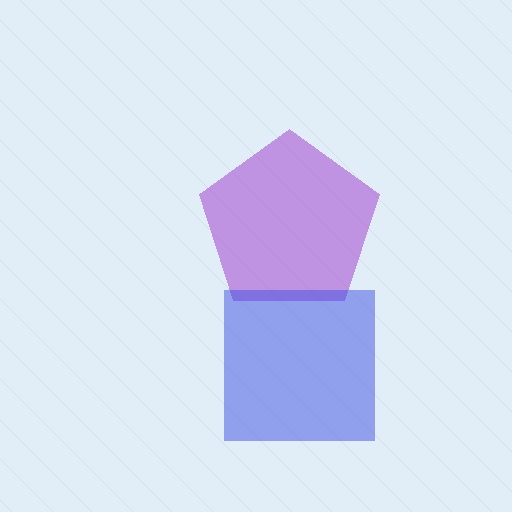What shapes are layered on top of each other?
The layered shapes are: a purple pentagon, a blue square.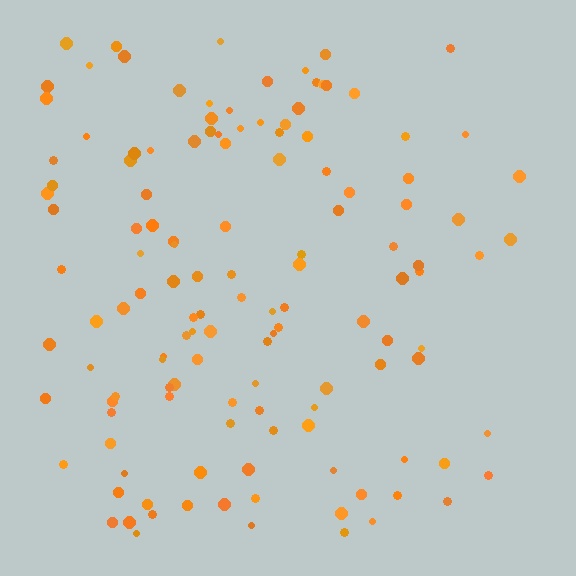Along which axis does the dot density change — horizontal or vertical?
Horizontal.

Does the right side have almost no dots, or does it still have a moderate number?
Still a moderate number, just noticeably fewer than the left.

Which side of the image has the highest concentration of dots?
The left.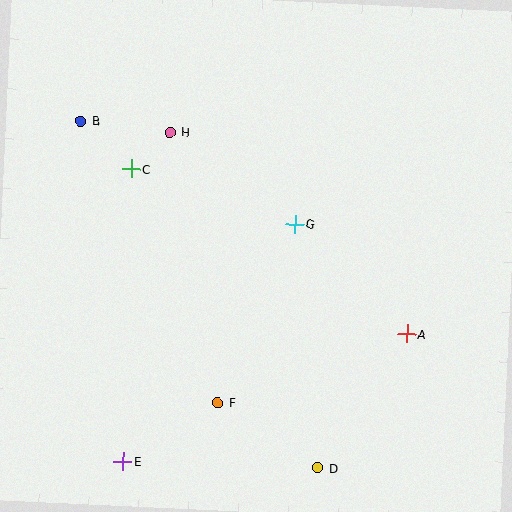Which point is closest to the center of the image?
Point G at (295, 224) is closest to the center.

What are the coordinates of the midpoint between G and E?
The midpoint between G and E is at (209, 343).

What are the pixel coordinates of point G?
Point G is at (295, 224).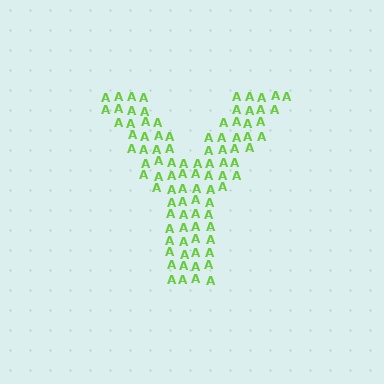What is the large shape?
The large shape is the letter Y.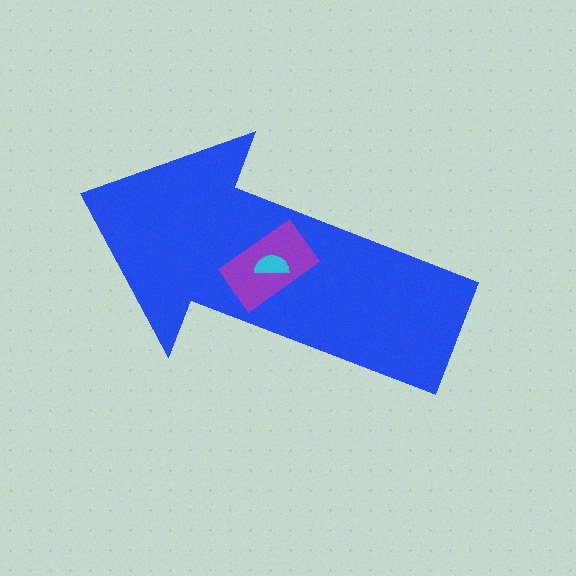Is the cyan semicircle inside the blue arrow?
Yes.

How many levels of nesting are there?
3.